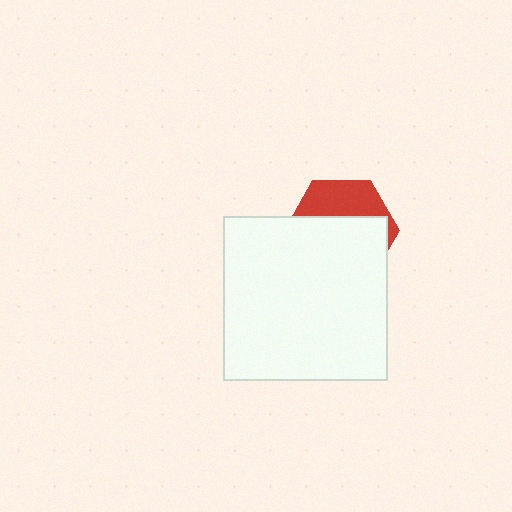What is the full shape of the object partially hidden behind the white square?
The partially hidden object is a red hexagon.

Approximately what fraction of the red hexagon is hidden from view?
Roughly 65% of the red hexagon is hidden behind the white square.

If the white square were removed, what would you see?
You would see the complete red hexagon.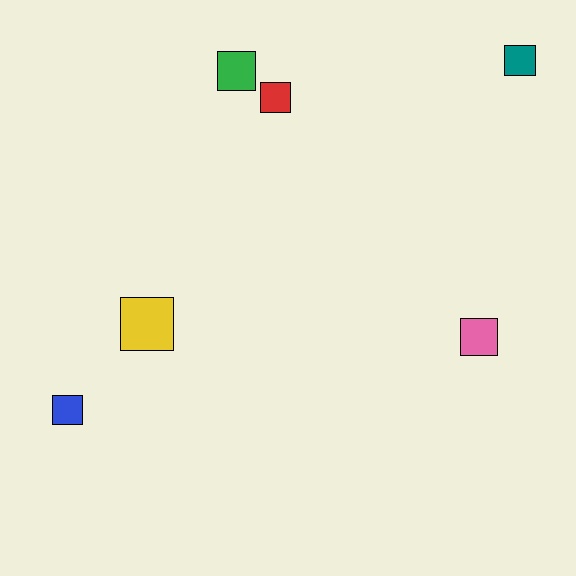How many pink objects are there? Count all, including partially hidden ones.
There is 1 pink object.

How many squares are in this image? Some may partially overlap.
There are 6 squares.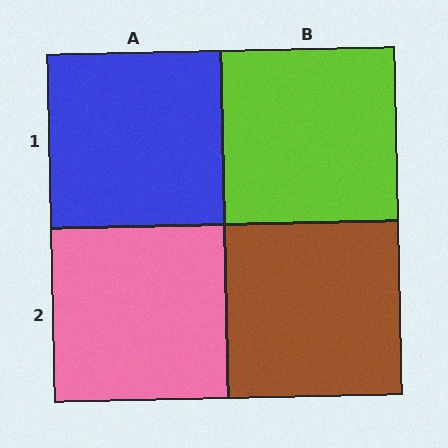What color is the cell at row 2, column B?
Brown.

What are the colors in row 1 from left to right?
Blue, lime.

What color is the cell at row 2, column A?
Pink.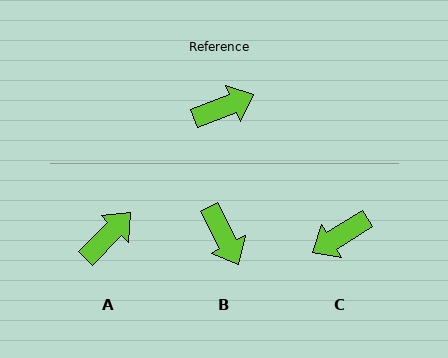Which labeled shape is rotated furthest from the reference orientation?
C, about 170 degrees away.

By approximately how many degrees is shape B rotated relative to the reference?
Approximately 84 degrees clockwise.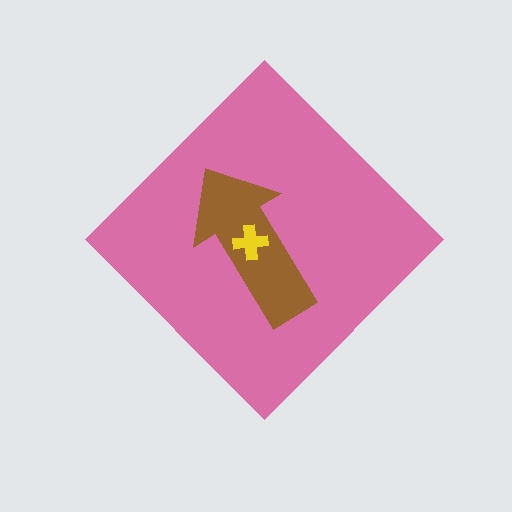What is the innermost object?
The yellow cross.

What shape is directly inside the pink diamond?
The brown arrow.